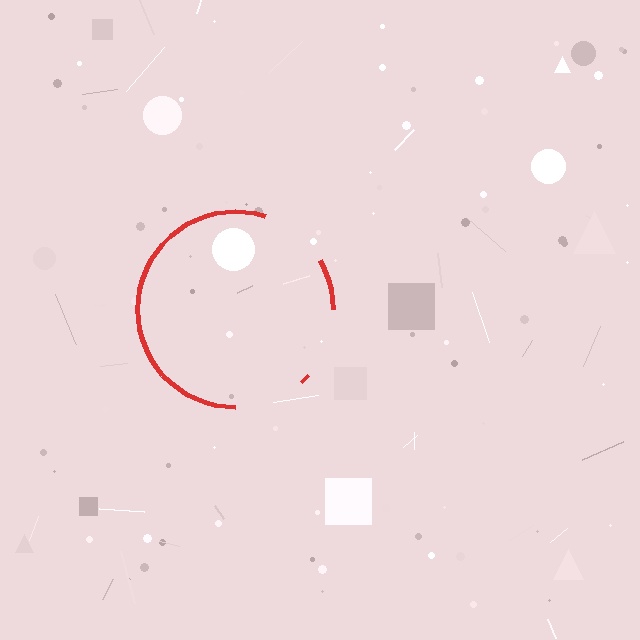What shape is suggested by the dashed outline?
The dashed outline suggests a circle.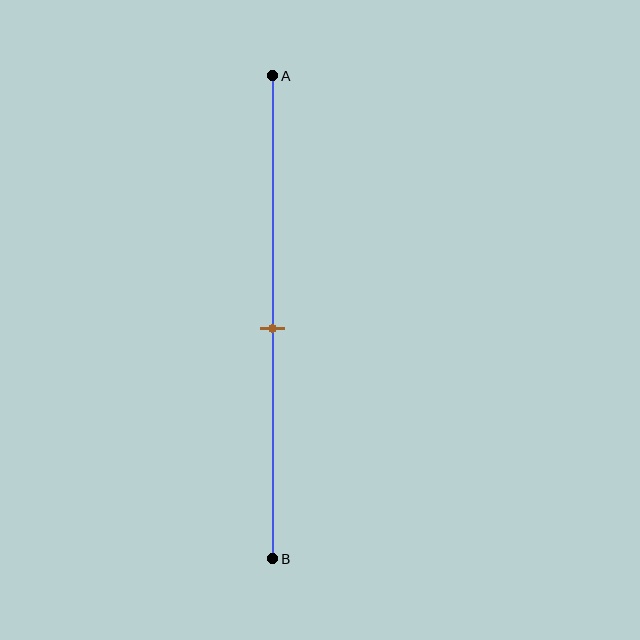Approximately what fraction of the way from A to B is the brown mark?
The brown mark is approximately 50% of the way from A to B.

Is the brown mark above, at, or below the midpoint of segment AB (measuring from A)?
The brown mark is approximately at the midpoint of segment AB.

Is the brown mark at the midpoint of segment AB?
Yes, the mark is approximately at the midpoint.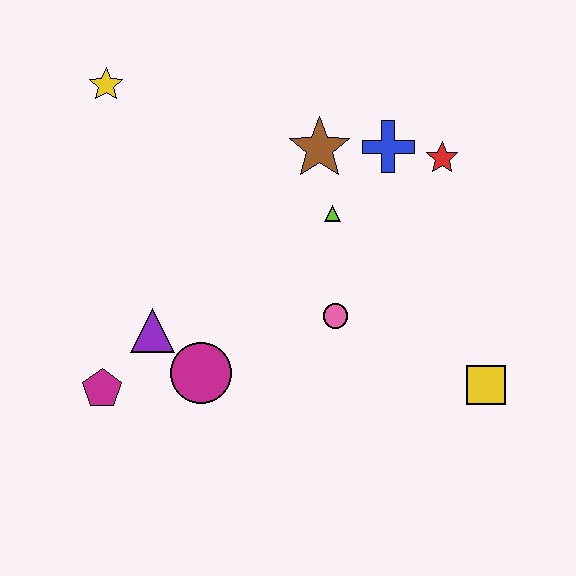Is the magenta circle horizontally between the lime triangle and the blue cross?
No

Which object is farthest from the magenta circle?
The red star is farthest from the magenta circle.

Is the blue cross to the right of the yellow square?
No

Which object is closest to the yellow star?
The brown star is closest to the yellow star.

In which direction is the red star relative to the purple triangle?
The red star is to the right of the purple triangle.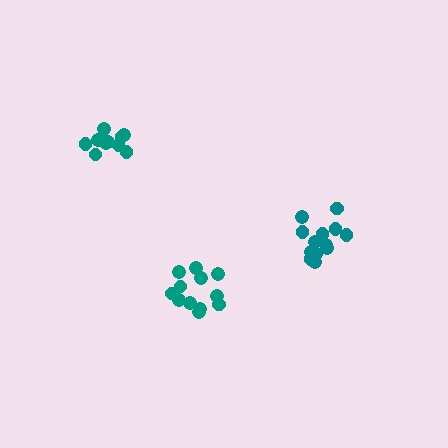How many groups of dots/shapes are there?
There are 3 groups.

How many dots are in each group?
Group 1: 13 dots, Group 2: 12 dots, Group 3: 12 dots (37 total).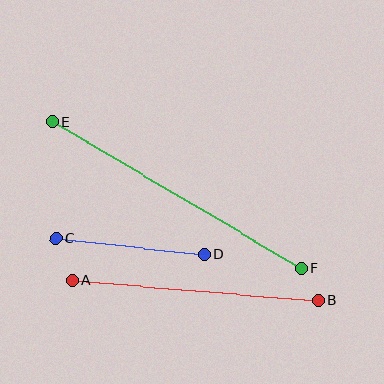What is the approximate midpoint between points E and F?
The midpoint is at approximately (177, 195) pixels.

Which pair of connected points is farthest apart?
Points E and F are farthest apart.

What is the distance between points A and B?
The distance is approximately 247 pixels.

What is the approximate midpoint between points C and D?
The midpoint is at approximately (130, 246) pixels.